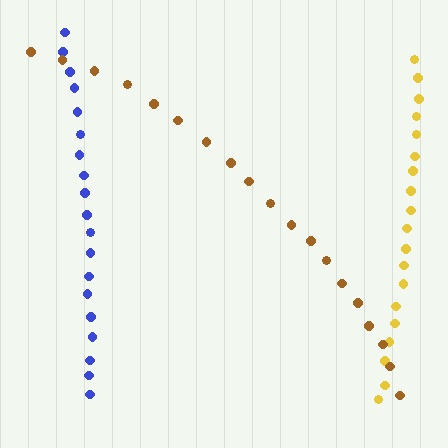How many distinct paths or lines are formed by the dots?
There are 3 distinct paths.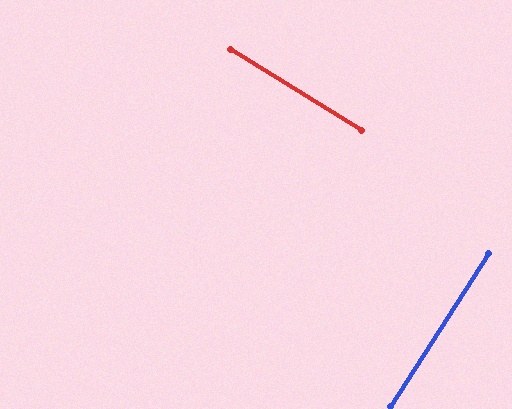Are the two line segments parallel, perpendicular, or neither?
Perpendicular — they meet at approximately 89°.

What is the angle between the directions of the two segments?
Approximately 89 degrees.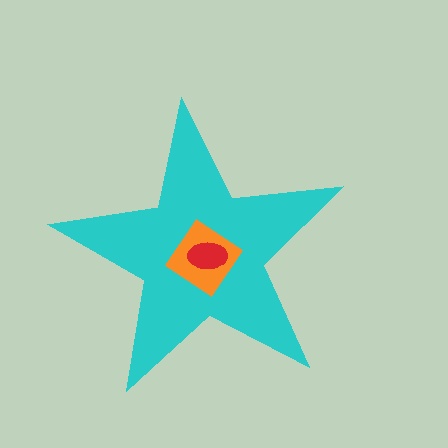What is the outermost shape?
The cyan star.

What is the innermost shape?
The red ellipse.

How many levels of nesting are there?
3.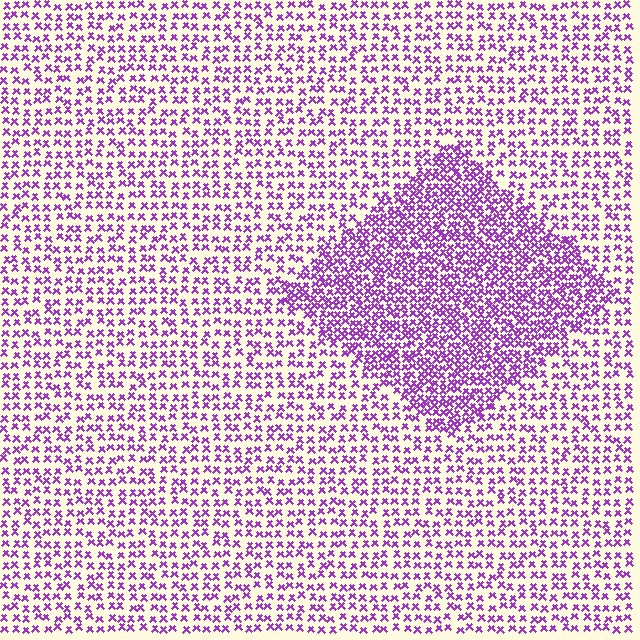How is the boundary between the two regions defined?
The boundary is defined by a change in element density (approximately 1.9x ratio). All elements are the same color, size, and shape.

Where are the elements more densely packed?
The elements are more densely packed inside the diamond boundary.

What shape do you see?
I see a diamond.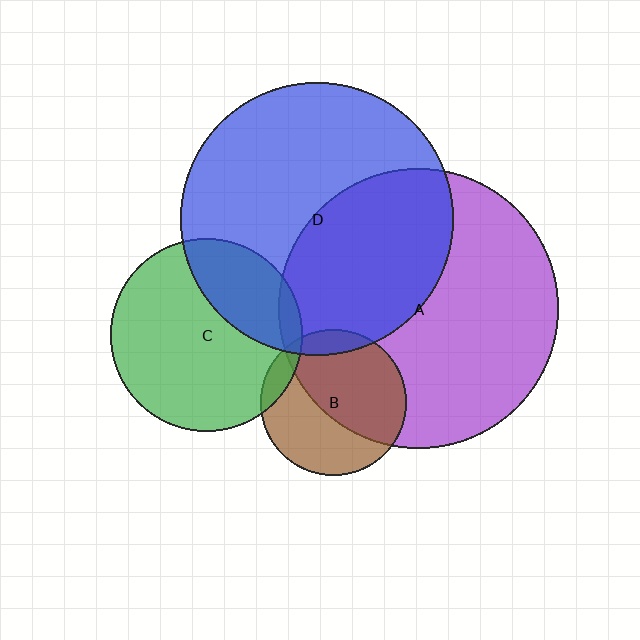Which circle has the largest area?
Circle A (purple).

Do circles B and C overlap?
Yes.